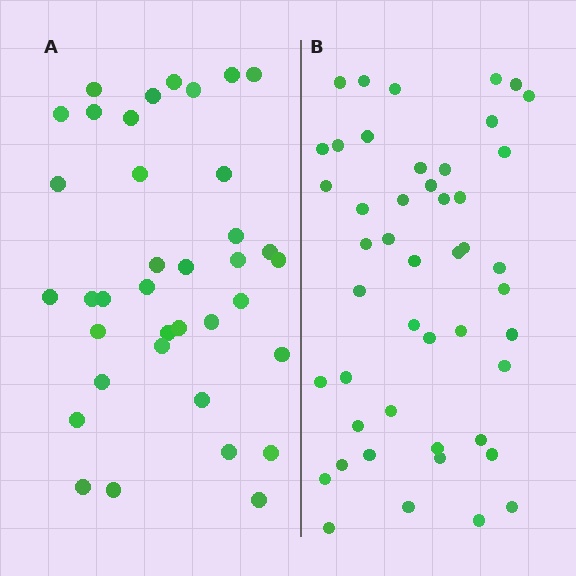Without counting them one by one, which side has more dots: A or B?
Region B (the right region) has more dots.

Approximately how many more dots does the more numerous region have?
Region B has roughly 10 or so more dots than region A.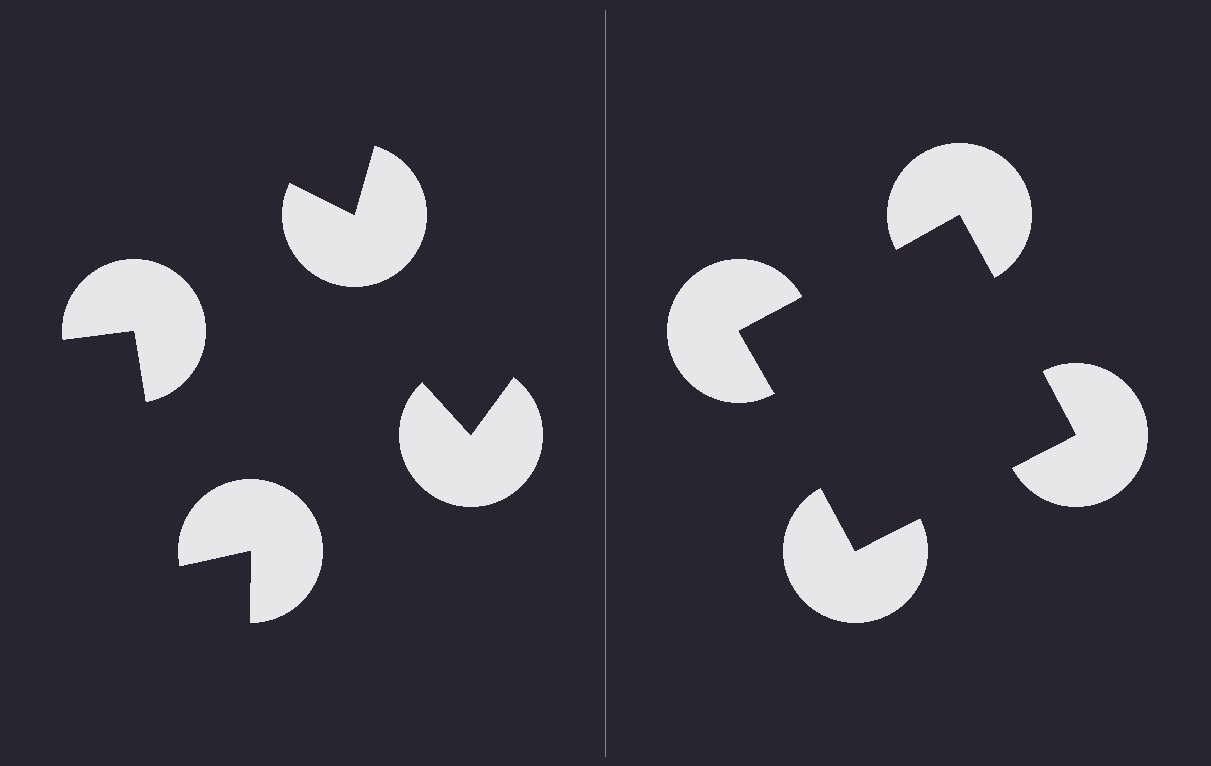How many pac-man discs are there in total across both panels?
8 — 4 on each side.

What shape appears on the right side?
An illusory square.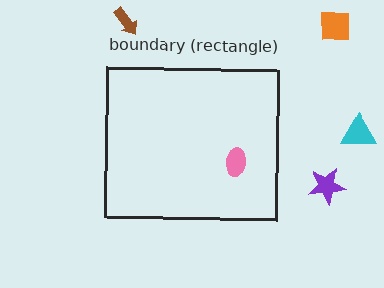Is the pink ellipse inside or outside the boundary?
Inside.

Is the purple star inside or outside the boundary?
Outside.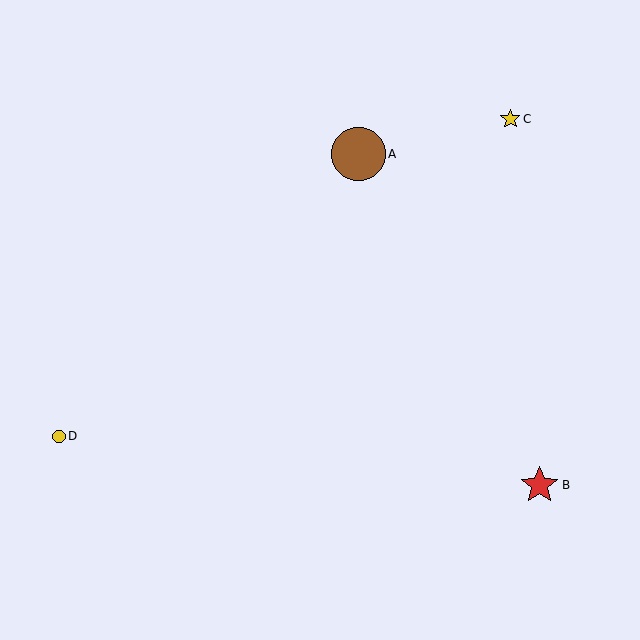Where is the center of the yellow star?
The center of the yellow star is at (510, 119).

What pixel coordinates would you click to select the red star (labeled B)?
Click at (540, 485) to select the red star B.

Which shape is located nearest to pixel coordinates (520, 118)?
The yellow star (labeled C) at (510, 119) is nearest to that location.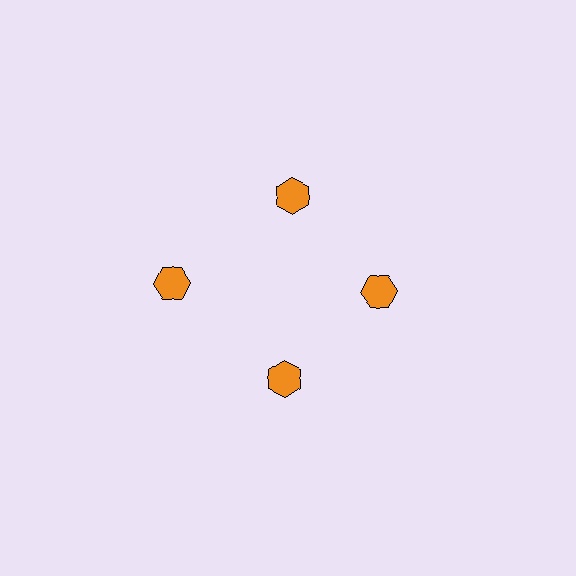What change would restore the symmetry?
The symmetry would be restored by moving it inward, back onto the ring so that all 4 hexagons sit at equal angles and equal distance from the center.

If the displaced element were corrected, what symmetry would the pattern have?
It would have 4-fold rotational symmetry — the pattern would map onto itself every 90 degrees.